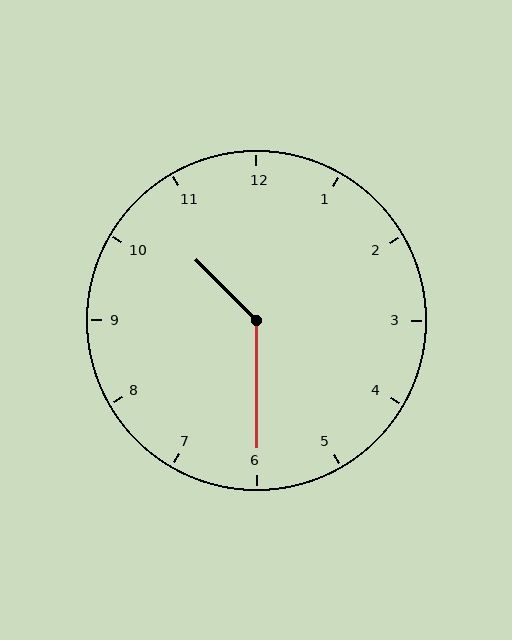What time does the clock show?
10:30.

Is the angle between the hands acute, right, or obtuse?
It is obtuse.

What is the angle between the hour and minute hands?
Approximately 135 degrees.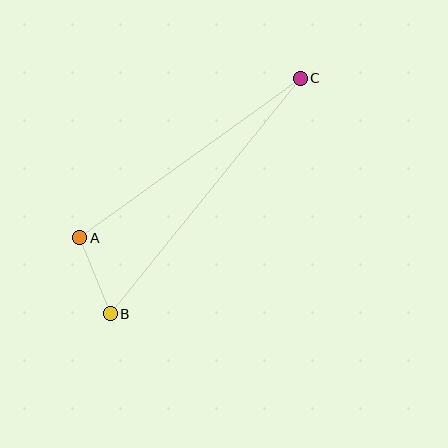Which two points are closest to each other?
Points A and B are closest to each other.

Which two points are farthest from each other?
Points B and C are farthest from each other.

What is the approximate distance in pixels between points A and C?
The distance between A and C is approximately 272 pixels.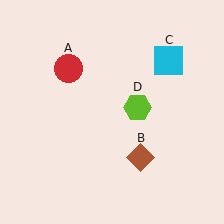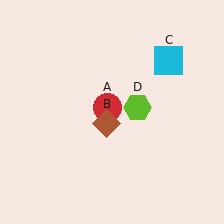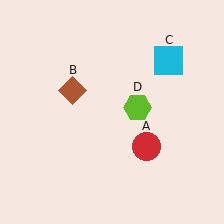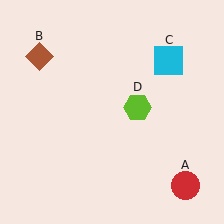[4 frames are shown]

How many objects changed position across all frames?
2 objects changed position: red circle (object A), brown diamond (object B).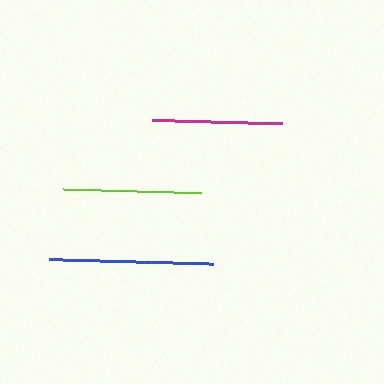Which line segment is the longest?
The blue line is the longest at approximately 163 pixels.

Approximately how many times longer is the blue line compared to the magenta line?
The blue line is approximately 1.3 times the length of the magenta line.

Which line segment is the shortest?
The magenta line is the shortest at approximately 130 pixels.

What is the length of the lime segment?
The lime segment is approximately 138 pixels long.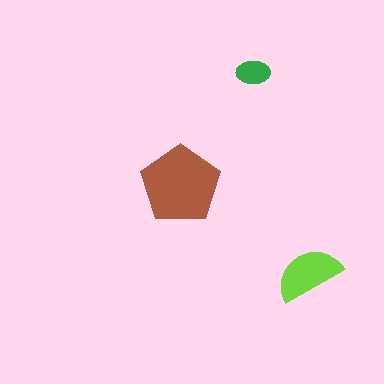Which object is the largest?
The brown pentagon.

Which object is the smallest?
The green ellipse.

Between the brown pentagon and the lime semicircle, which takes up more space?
The brown pentagon.